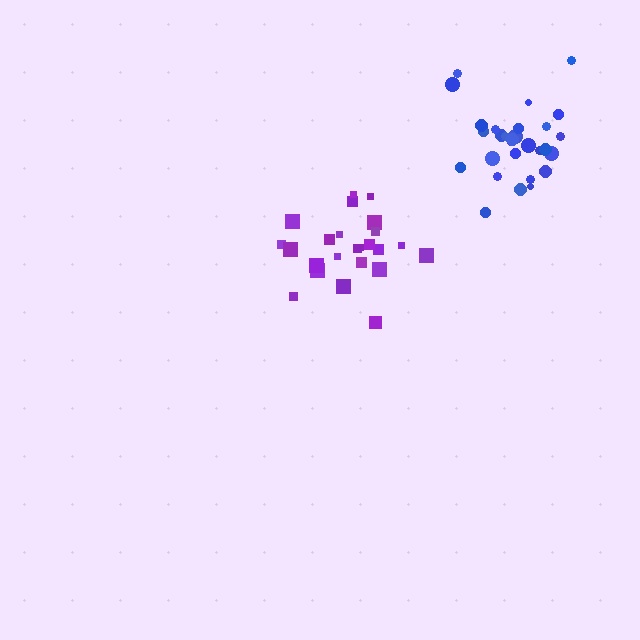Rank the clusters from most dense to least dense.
blue, purple.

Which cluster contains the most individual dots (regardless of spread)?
Blue (30).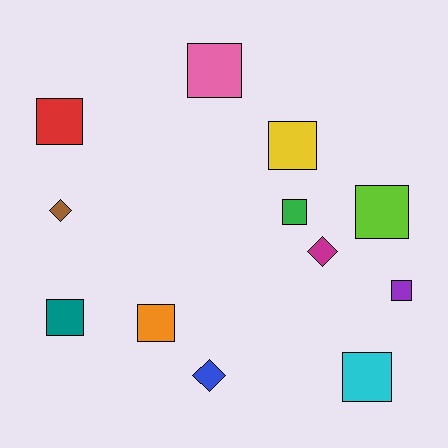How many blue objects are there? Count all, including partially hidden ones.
There is 1 blue object.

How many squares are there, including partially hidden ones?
There are 9 squares.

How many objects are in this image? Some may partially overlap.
There are 12 objects.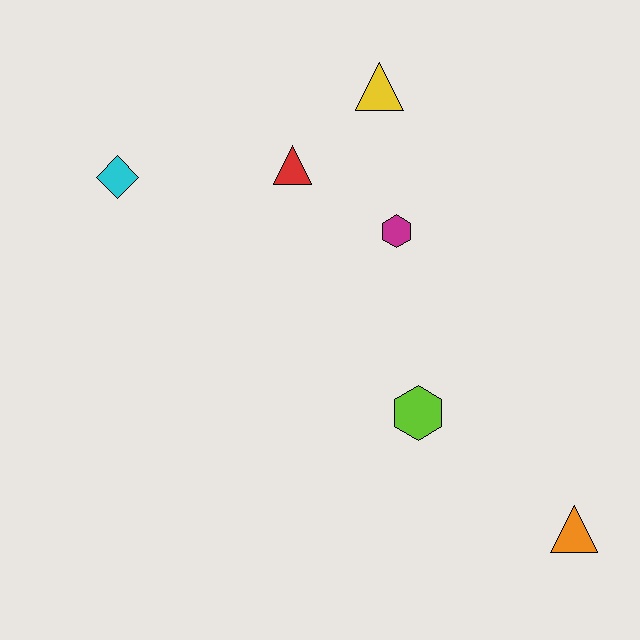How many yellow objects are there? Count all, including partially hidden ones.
There is 1 yellow object.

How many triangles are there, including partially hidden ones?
There are 3 triangles.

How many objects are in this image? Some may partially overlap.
There are 6 objects.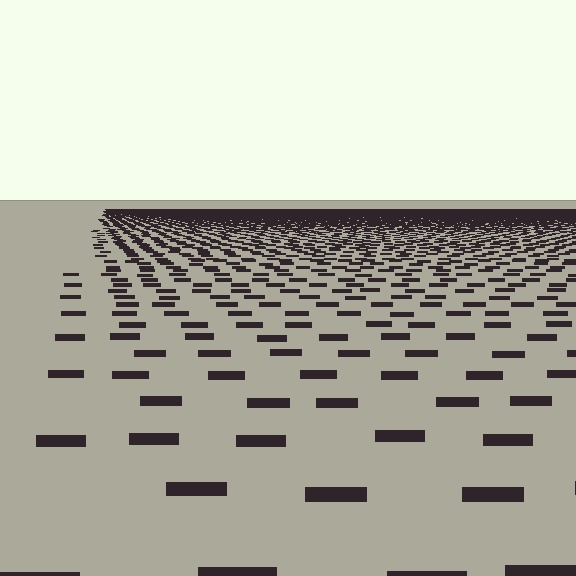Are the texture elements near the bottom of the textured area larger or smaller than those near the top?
Larger. Near the bottom, elements are closer to the viewer and appear at a bigger on-screen size.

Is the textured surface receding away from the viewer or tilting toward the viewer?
The surface is receding away from the viewer. Texture elements get smaller and denser toward the top.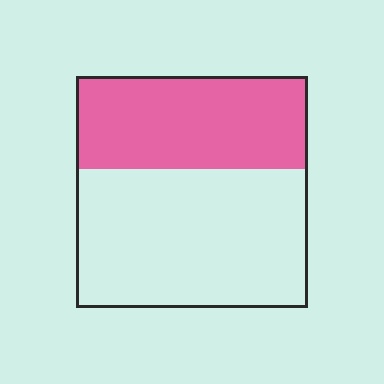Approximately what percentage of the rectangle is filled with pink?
Approximately 40%.